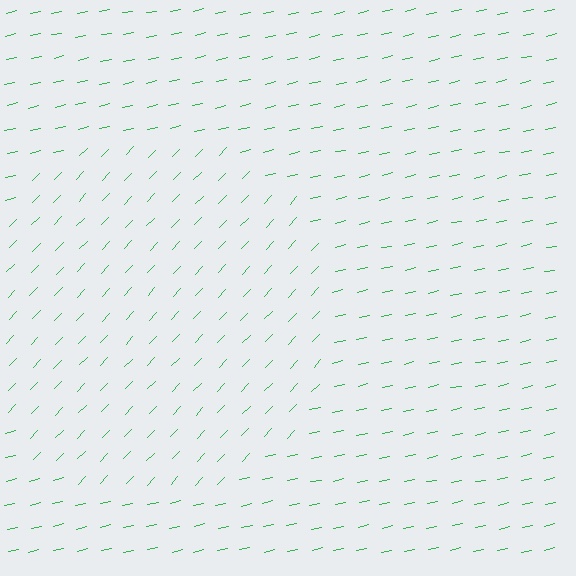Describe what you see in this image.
The image is filled with small green line segments. A circle region in the image has lines oriented differently from the surrounding lines, creating a visible texture boundary.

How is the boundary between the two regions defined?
The boundary is defined purely by a change in line orientation (approximately 34 degrees difference). All lines are the same color and thickness.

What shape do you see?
I see a circle.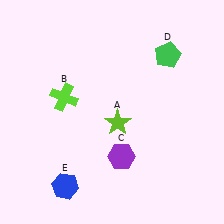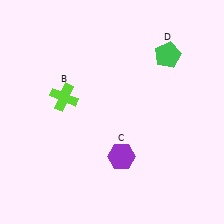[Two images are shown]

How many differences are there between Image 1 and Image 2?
There are 2 differences between the two images.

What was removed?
The lime star (A), the blue hexagon (E) were removed in Image 2.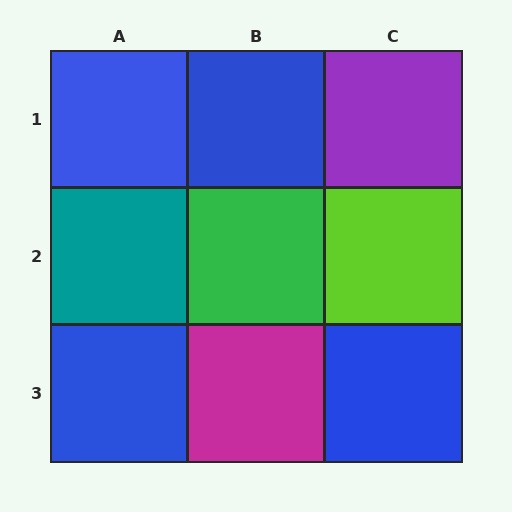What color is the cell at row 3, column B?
Magenta.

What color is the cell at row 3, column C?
Blue.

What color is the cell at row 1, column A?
Blue.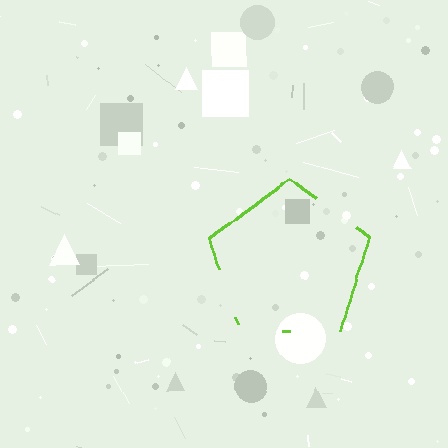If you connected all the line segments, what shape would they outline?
They would outline a pentagon.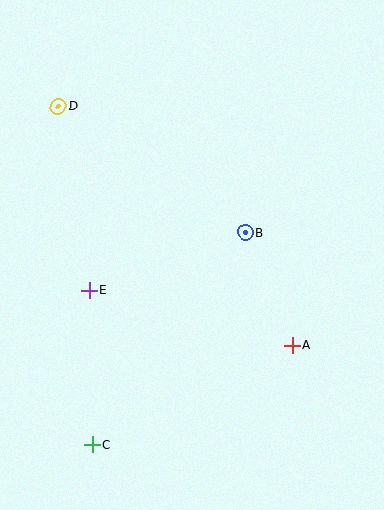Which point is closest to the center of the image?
Point B at (246, 232) is closest to the center.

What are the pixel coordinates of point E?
Point E is at (89, 290).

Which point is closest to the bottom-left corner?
Point C is closest to the bottom-left corner.